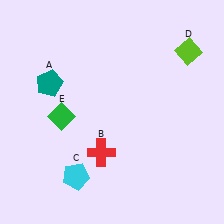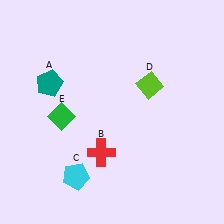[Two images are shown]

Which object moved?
The lime diamond (D) moved left.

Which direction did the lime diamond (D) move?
The lime diamond (D) moved left.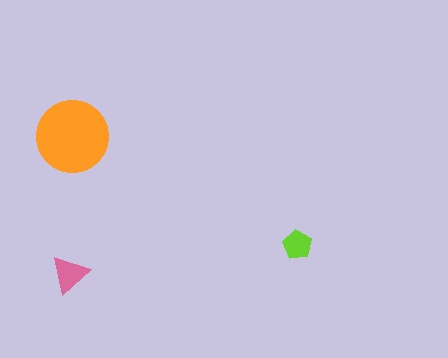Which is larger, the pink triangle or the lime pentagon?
The pink triangle.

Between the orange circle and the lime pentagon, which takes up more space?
The orange circle.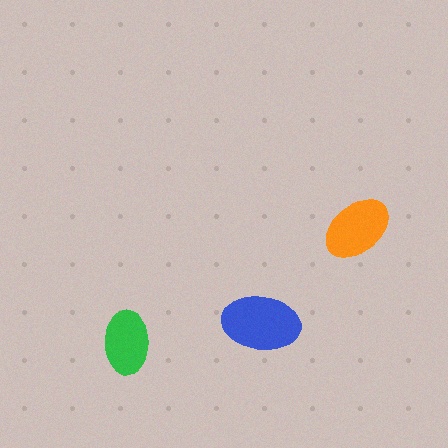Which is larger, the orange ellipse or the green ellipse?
The orange one.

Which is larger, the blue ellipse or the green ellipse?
The blue one.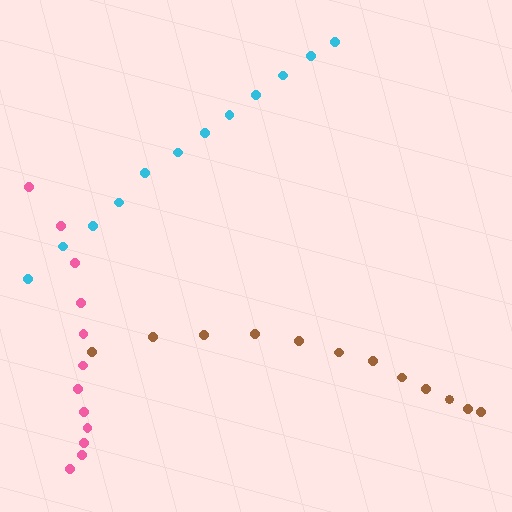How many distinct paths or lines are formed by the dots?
There are 3 distinct paths.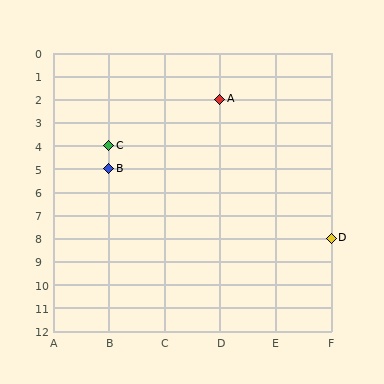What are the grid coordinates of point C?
Point C is at grid coordinates (B, 4).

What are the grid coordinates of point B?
Point B is at grid coordinates (B, 5).